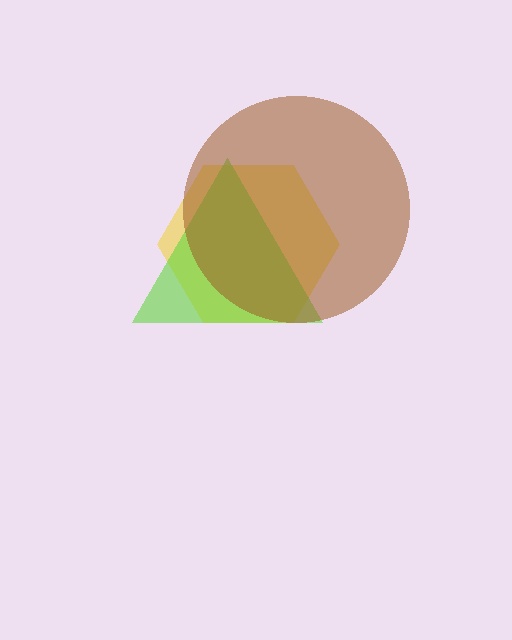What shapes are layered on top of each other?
The layered shapes are: a yellow hexagon, a lime triangle, a brown circle.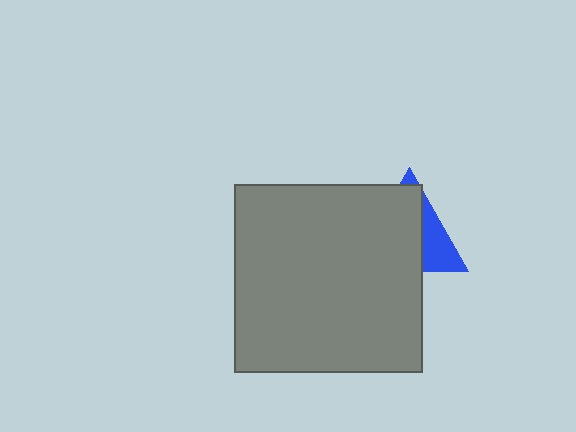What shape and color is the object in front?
The object in front is a gray square.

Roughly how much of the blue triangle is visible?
A small part of it is visible (roughly 32%).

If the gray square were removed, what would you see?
You would see the complete blue triangle.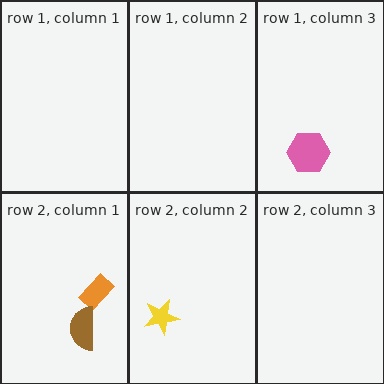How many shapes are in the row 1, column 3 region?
1.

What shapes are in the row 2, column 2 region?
The yellow star.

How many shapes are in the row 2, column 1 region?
2.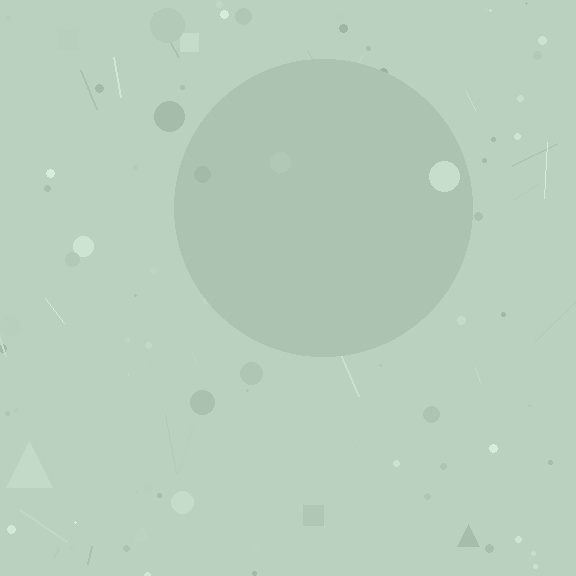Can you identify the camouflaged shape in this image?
The camouflaged shape is a circle.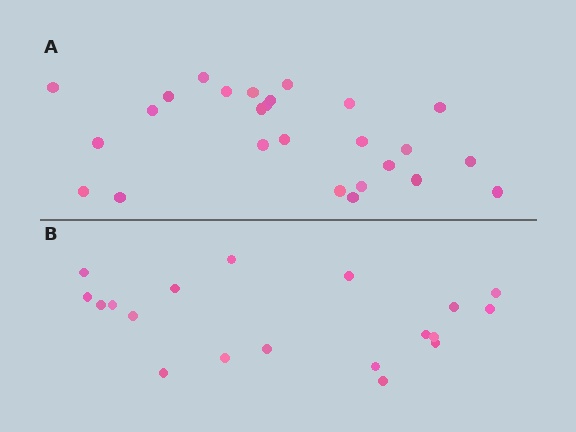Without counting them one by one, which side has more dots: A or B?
Region A (the top region) has more dots.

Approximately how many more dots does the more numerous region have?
Region A has roughly 8 or so more dots than region B.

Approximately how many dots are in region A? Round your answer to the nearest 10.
About 30 dots. (The exact count is 26, which rounds to 30.)